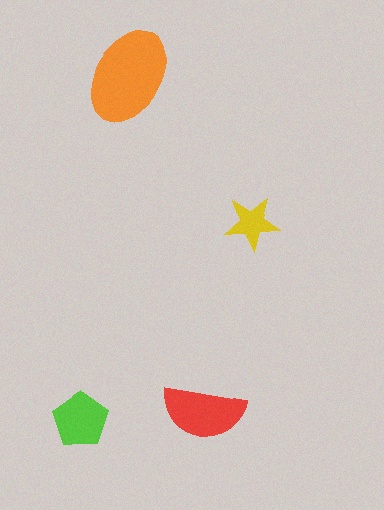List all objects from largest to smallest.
The orange ellipse, the red semicircle, the lime pentagon, the yellow star.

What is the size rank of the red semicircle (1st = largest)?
2nd.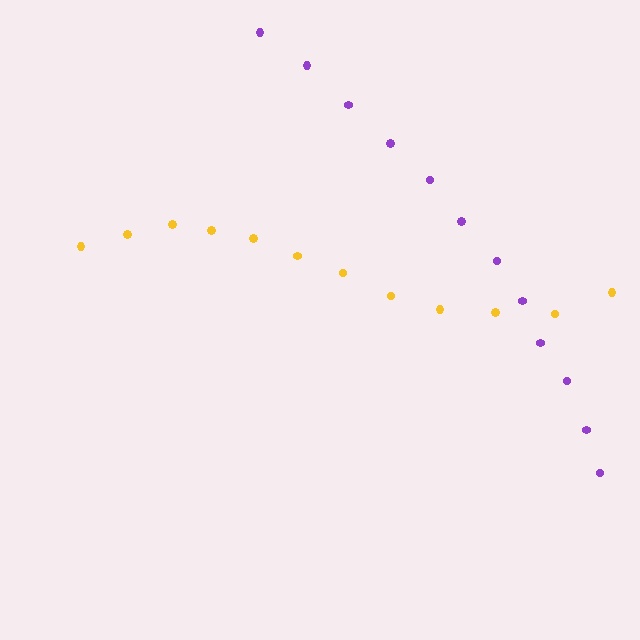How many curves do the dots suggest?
There are 2 distinct paths.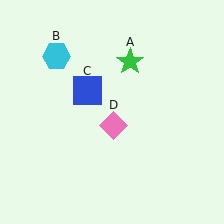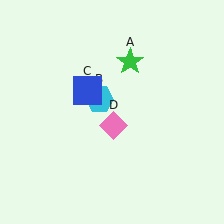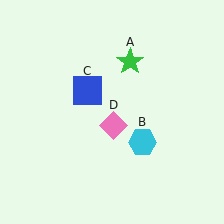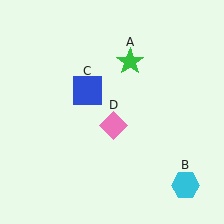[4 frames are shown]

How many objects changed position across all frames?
1 object changed position: cyan hexagon (object B).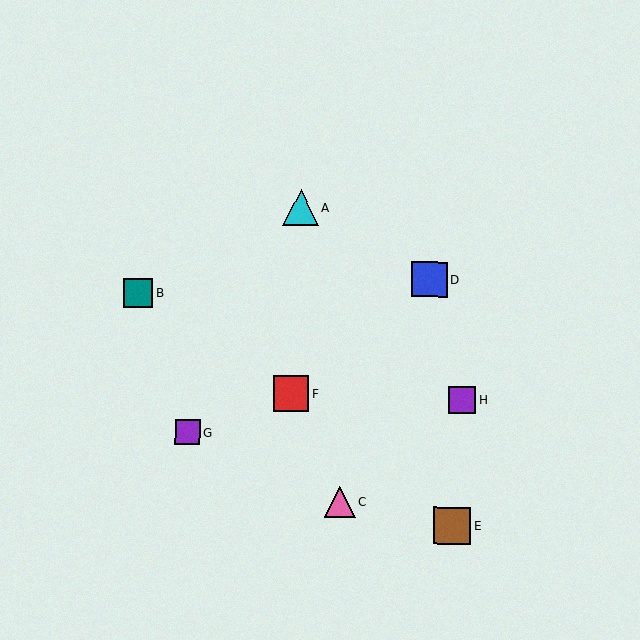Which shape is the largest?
The brown square (labeled E) is the largest.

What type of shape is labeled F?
Shape F is a red square.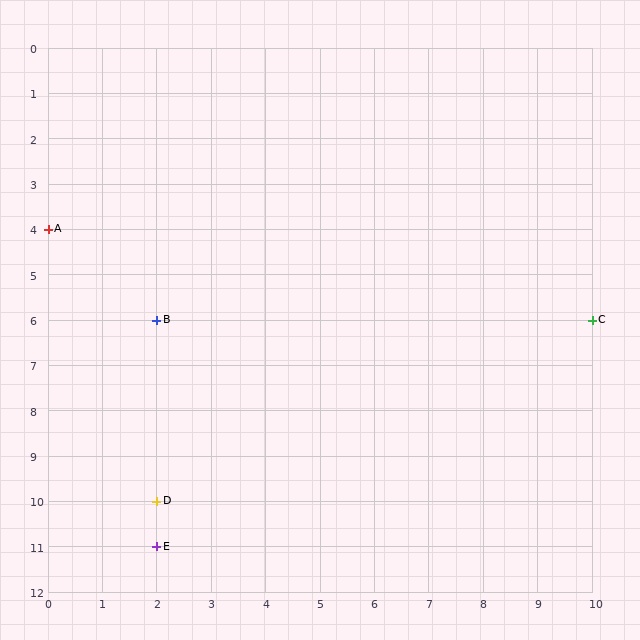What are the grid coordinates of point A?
Point A is at grid coordinates (0, 4).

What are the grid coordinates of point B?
Point B is at grid coordinates (2, 6).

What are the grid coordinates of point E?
Point E is at grid coordinates (2, 11).